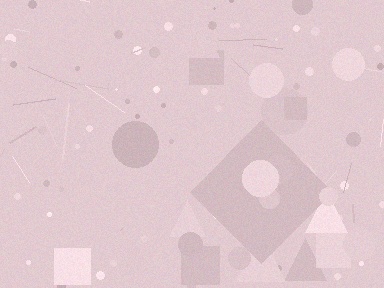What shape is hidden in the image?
A diamond is hidden in the image.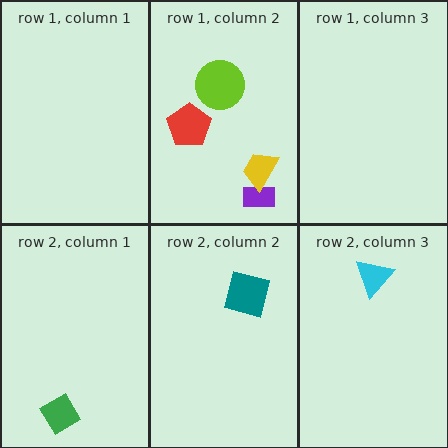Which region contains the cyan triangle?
The row 2, column 3 region.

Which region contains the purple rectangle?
The row 1, column 2 region.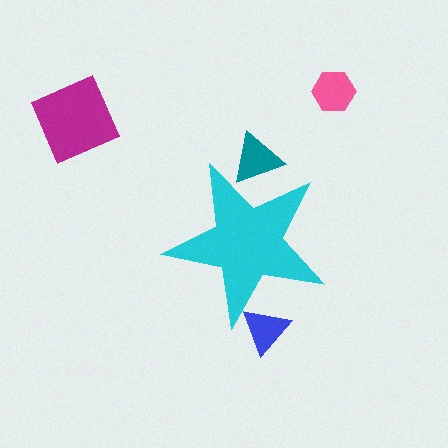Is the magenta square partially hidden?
No, the magenta square is fully visible.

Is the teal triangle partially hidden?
Yes, the teal triangle is partially hidden behind the cyan star.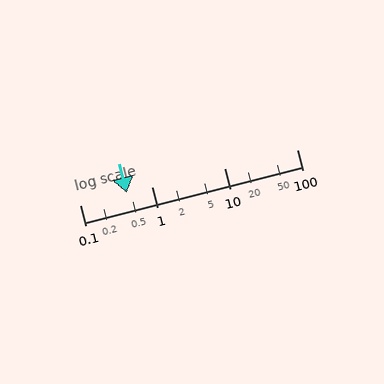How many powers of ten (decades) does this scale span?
The scale spans 3 decades, from 0.1 to 100.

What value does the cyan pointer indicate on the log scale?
The pointer indicates approximately 0.45.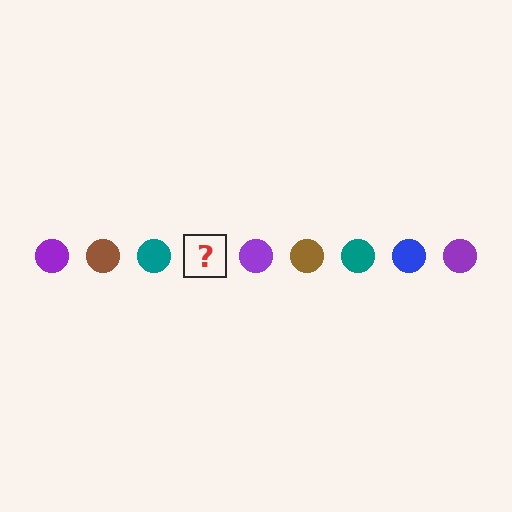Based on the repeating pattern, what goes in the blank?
The blank should be a blue circle.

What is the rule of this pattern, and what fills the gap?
The rule is that the pattern cycles through purple, brown, teal, blue circles. The gap should be filled with a blue circle.